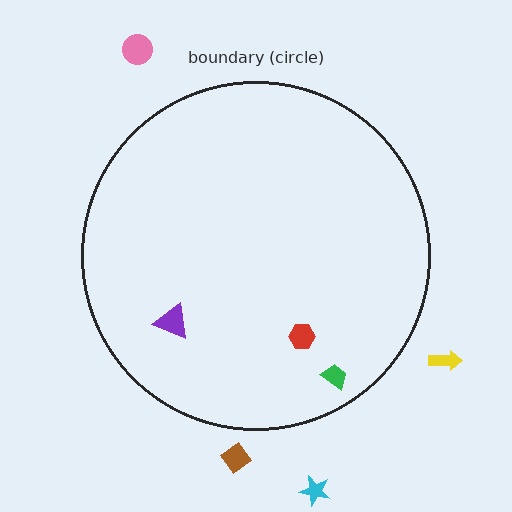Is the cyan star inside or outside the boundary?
Outside.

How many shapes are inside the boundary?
3 inside, 4 outside.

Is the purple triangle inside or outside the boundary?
Inside.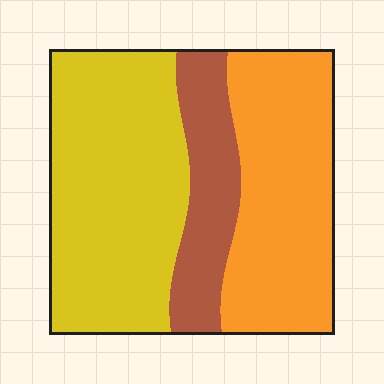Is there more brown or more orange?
Orange.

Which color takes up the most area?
Yellow, at roughly 45%.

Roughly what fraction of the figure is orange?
Orange covers roughly 35% of the figure.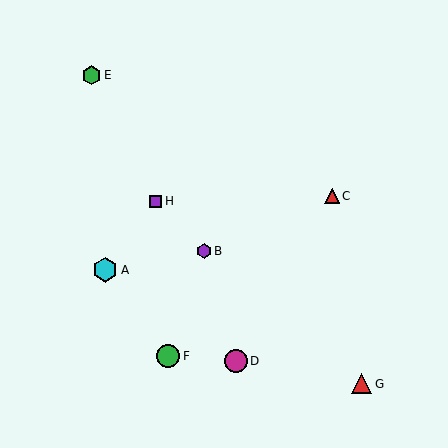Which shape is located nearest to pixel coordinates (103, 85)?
The green hexagon (labeled E) at (92, 75) is nearest to that location.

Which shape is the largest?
The cyan hexagon (labeled A) is the largest.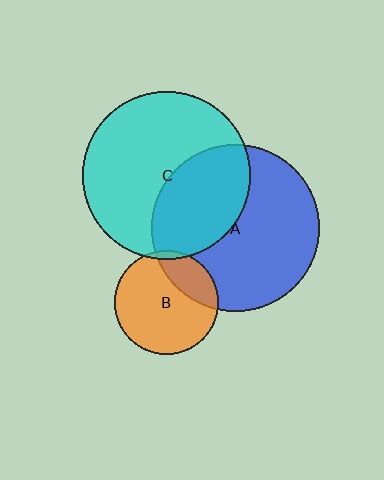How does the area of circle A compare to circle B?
Approximately 2.6 times.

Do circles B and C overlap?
Yes.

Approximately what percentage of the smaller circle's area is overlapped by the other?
Approximately 5%.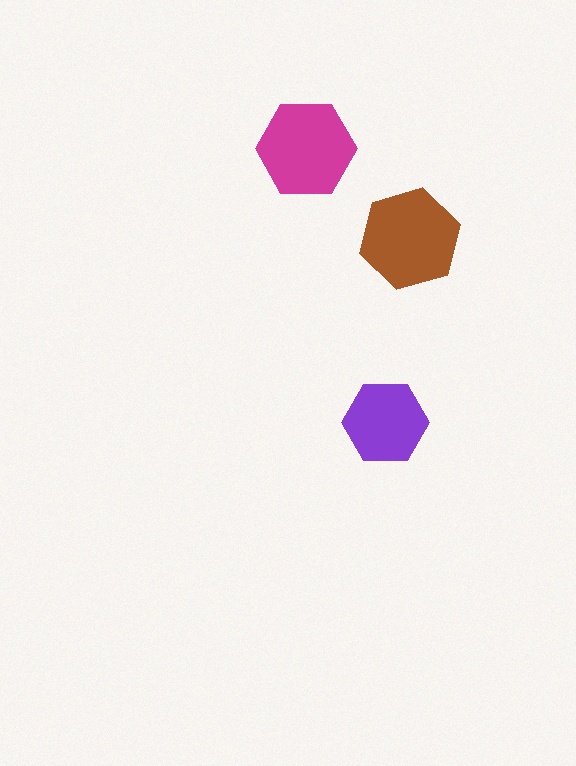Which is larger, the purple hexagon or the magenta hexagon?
The magenta one.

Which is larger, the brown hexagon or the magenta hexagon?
The brown one.